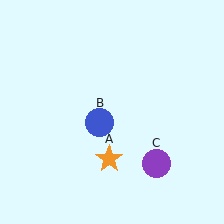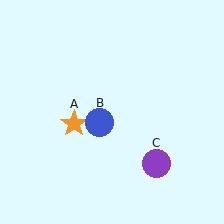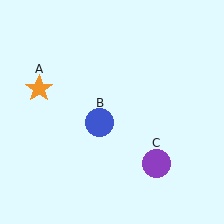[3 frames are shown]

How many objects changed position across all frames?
1 object changed position: orange star (object A).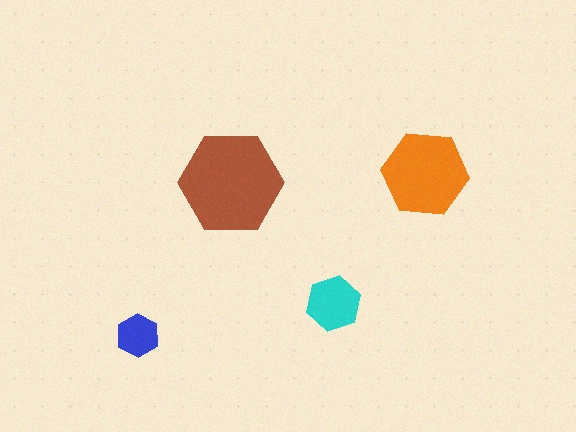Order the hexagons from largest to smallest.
the brown one, the orange one, the cyan one, the blue one.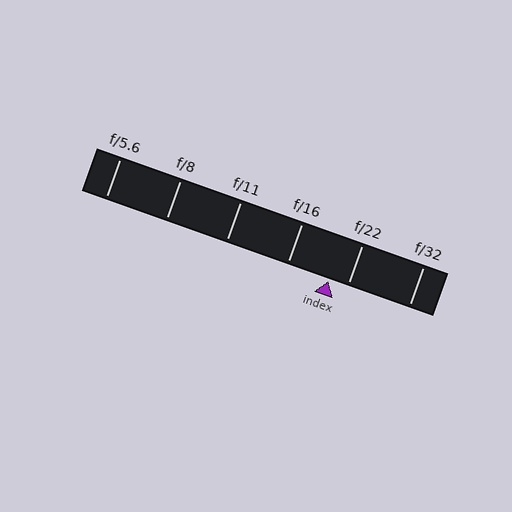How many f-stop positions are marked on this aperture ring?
There are 6 f-stop positions marked.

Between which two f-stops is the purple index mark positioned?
The index mark is between f/16 and f/22.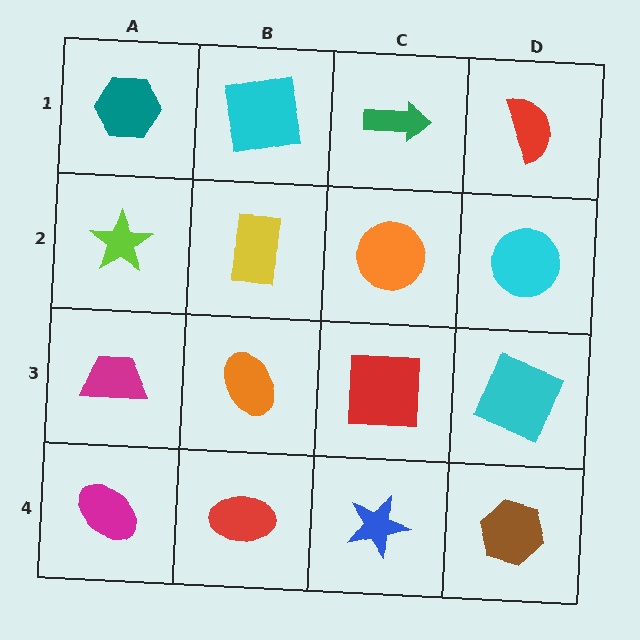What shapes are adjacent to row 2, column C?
A green arrow (row 1, column C), a red square (row 3, column C), a yellow rectangle (row 2, column B), a cyan circle (row 2, column D).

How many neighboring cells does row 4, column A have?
2.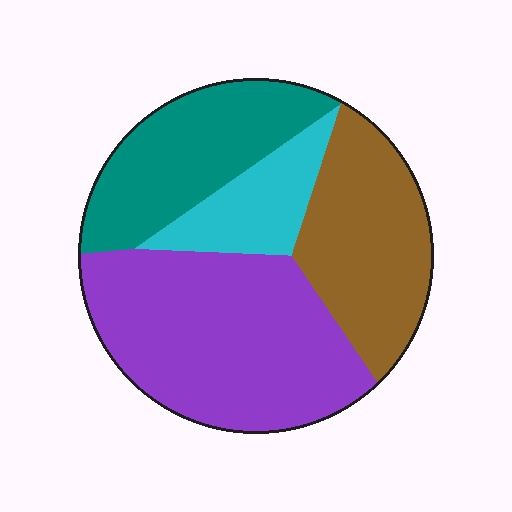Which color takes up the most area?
Purple, at roughly 40%.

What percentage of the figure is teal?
Teal takes up about one quarter (1/4) of the figure.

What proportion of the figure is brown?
Brown covers 25% of the figure.